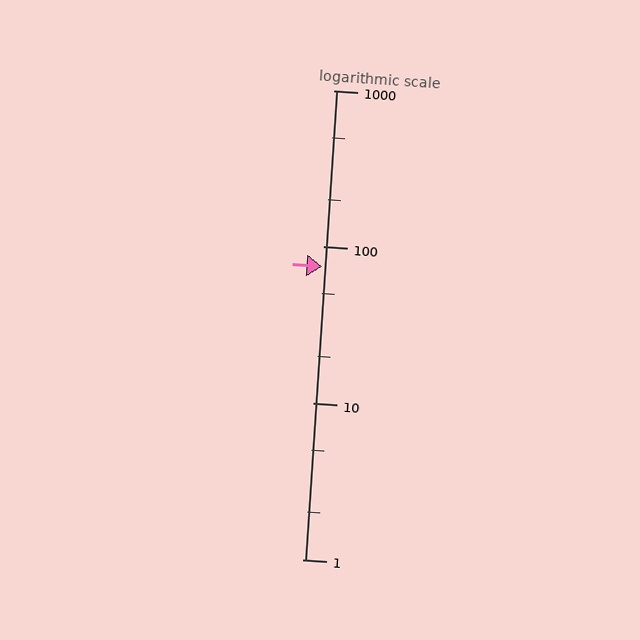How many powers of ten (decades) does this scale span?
The scale spans 3 decades, from 1 to 1000.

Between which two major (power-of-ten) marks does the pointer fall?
The pointer is between 10 and 100.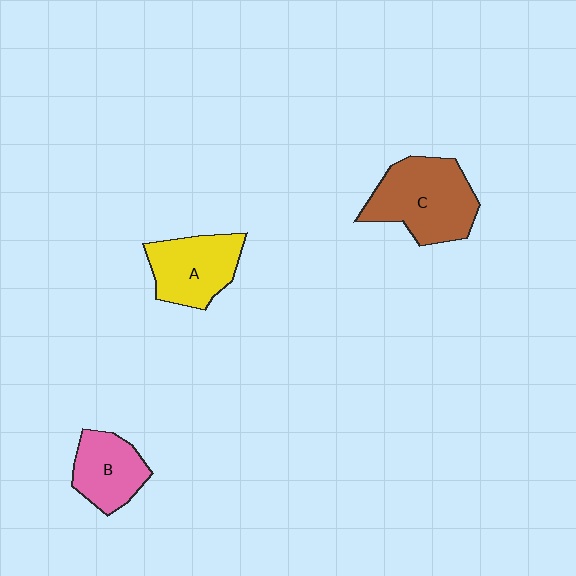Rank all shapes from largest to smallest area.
From largest to smallest: C (brown), A (yellow), B (pink).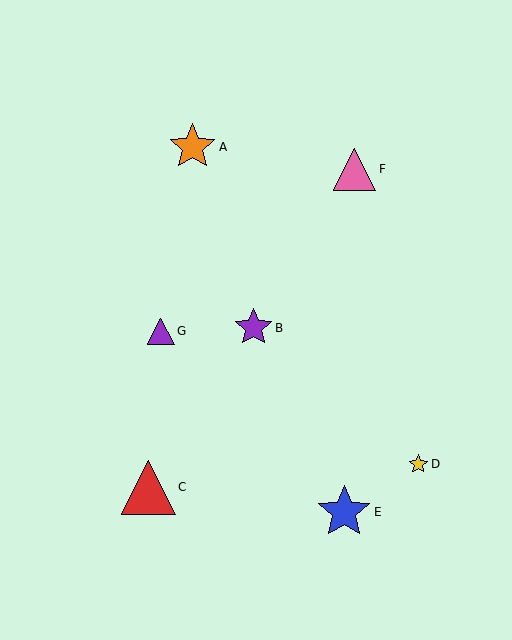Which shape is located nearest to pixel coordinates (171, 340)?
The purple triangle (labeled G) at (161, 331) is nearest to that location.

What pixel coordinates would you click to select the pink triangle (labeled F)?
Click at (355, 169) to select the pink triangle F.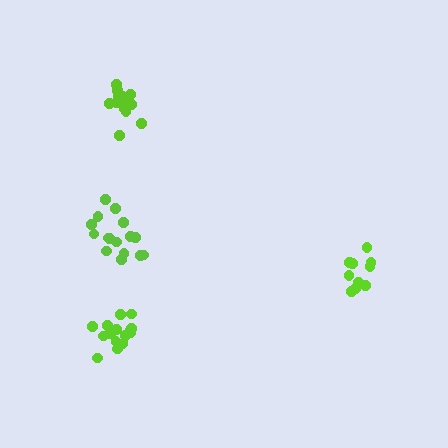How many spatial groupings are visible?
There are 4 spatial groupings.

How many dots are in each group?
Group 1: 16 dots, Group 2: 14 dots, Group 3: 15 dots, Group 4: 10 dots (55 total).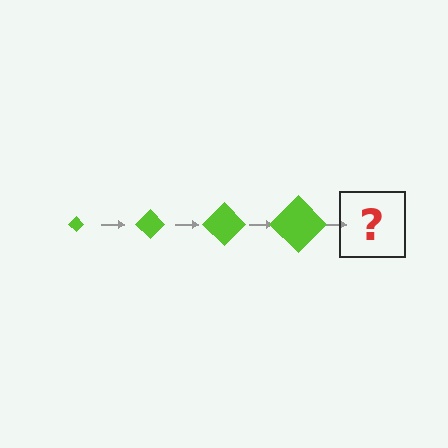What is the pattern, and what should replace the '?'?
The pattern is that the diamond gets progressively larger each step. The '?' should be a lime diamond, larger than the previous one.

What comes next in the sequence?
The next element should be a lime diamond, larger than the previous one.